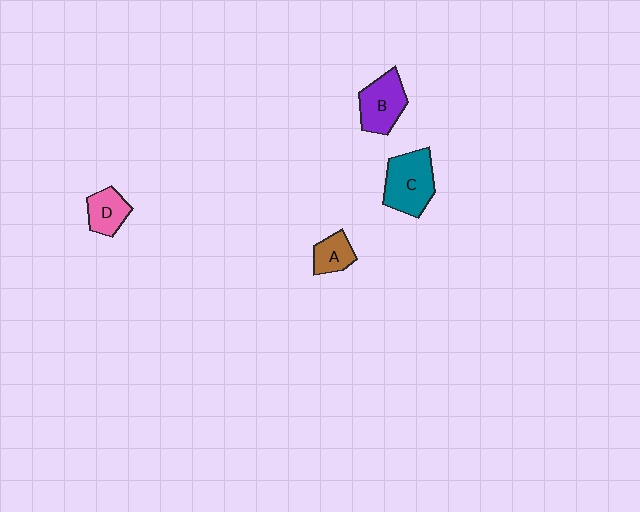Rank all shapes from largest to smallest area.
From largest to smallest: C (teal), B (purple), D (pink), A (brown).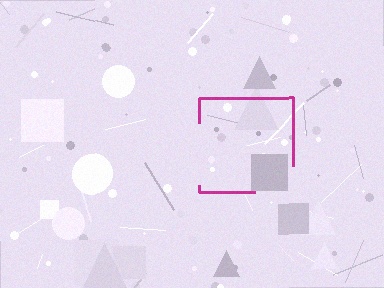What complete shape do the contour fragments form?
The contour fragments form a square.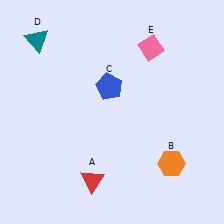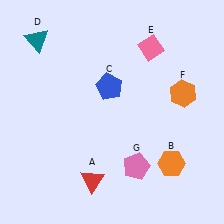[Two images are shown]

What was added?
An orange hexagon (F), a pink pentagon (G) were added in Image 2.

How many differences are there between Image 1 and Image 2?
There are 2 differences between the two images.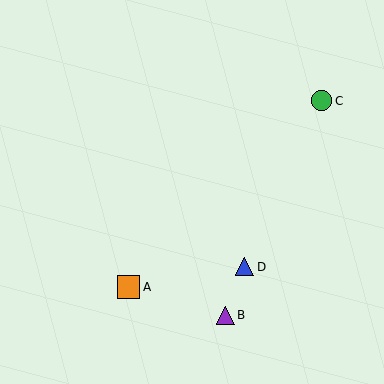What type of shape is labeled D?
Shape D is a blue triangle.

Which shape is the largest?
The orange square (labeled A) is the largest.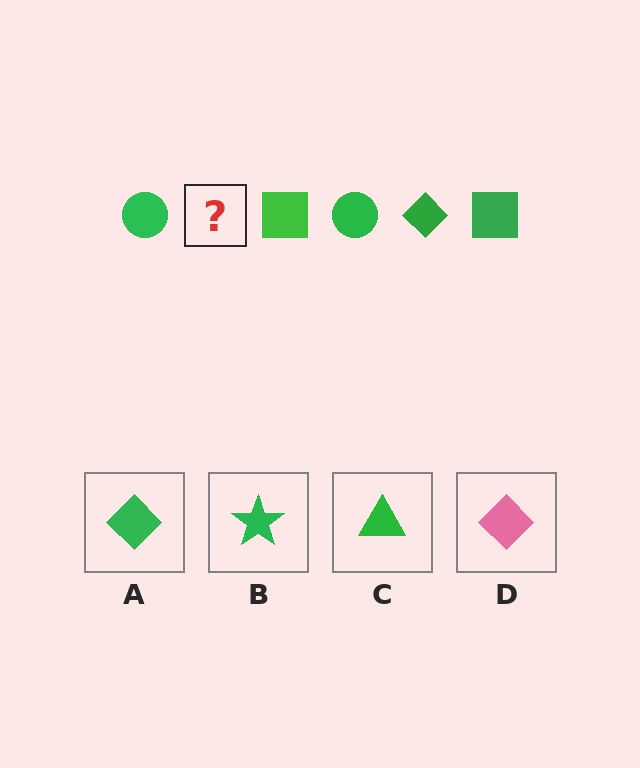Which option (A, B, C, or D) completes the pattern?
A.